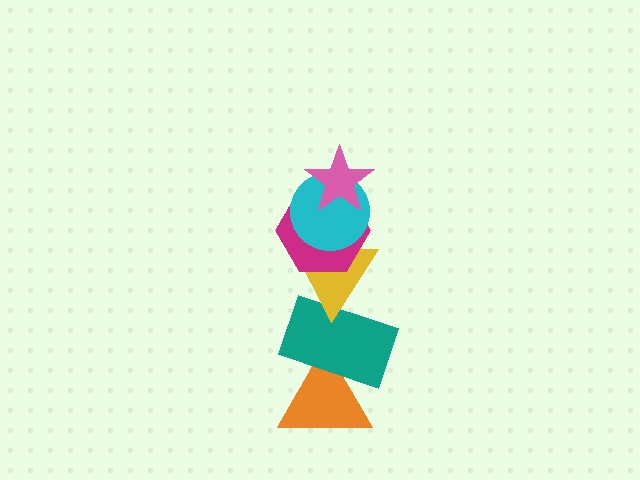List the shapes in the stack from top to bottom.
From top to bottom: the pink star, the cyan circle, the magenta hexagon, the yellow triangle, the teal rectangle, the orange triangle.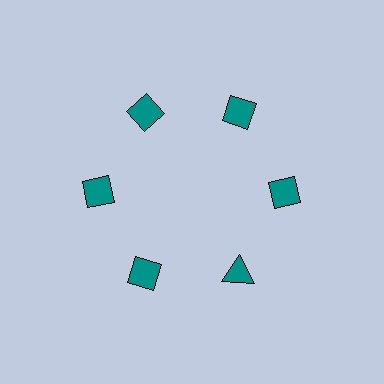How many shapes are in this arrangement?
There are 6 shapes arranged in a ring pattern.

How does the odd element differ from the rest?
It has a different shape: triangle instead of diamond.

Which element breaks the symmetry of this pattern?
The teal triangle at roughly the 5 o'clock position breaks the symmetry. All other shapes are teal diamonds.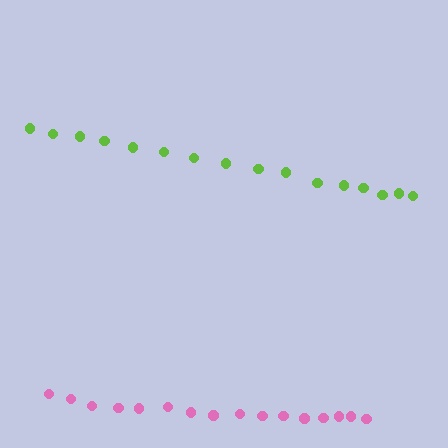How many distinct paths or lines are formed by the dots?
There are 2 distinct paths.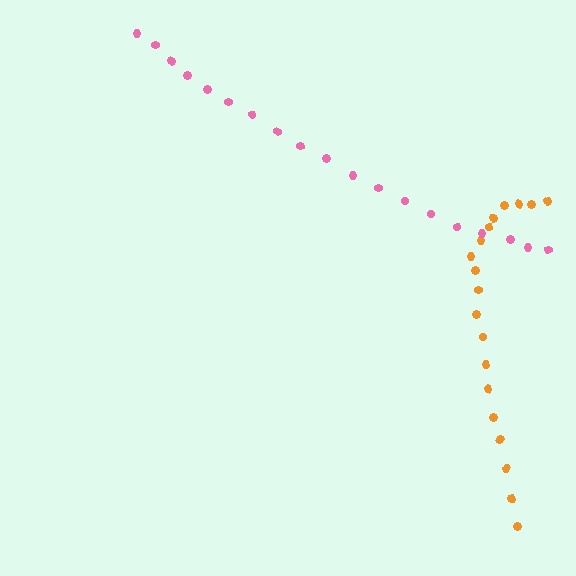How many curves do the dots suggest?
There are 2 distinct paths.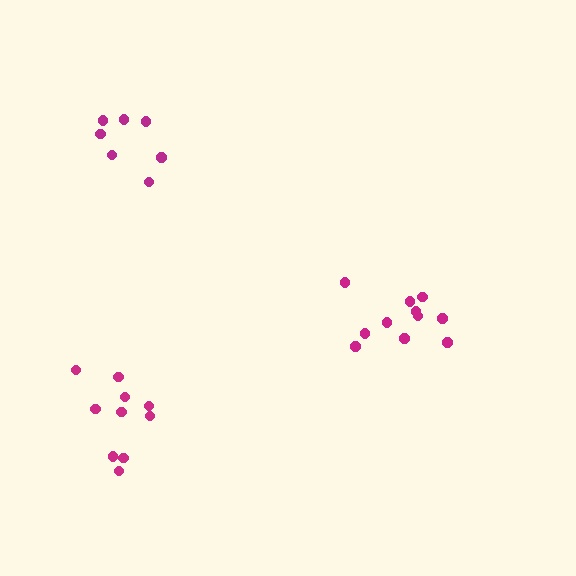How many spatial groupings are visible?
There are 3 spatial groupings.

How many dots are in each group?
Group 1: 11 dots, Group 2: 7 dots, Group 3: 10 dots (28 total).